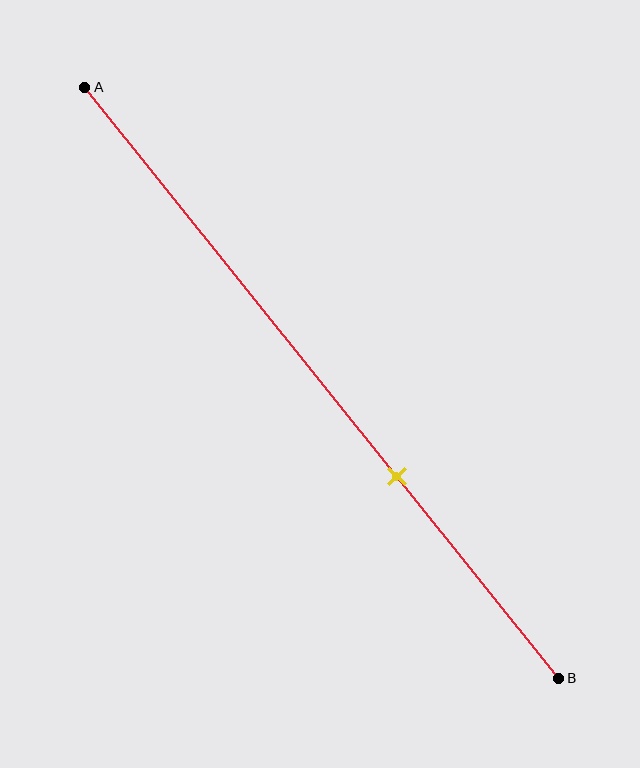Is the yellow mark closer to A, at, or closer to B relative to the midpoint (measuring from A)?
The yellow mark is closer to point B than the midpoint of segment AB.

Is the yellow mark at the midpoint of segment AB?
No, the mark is at about 65% from A, not at the 50% midpoint.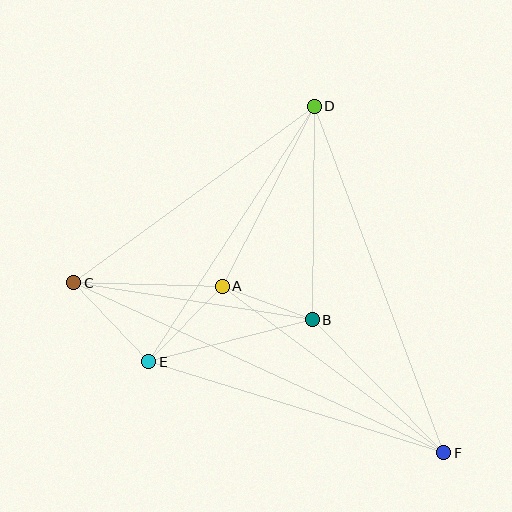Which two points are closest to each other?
Points A and B are closest to each other.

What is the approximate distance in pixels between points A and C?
The distance between A and C is approximately 149 pixels.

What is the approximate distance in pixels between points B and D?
The distance between B and D is approximately 213 pixels.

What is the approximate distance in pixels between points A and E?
The distance between A and E is approximately 105 pixels.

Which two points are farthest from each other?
Points C and F are farthest from each other.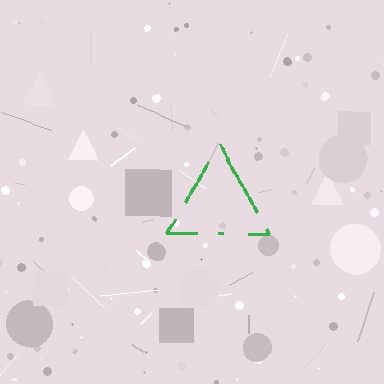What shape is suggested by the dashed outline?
The dashed outline suggests a triangle.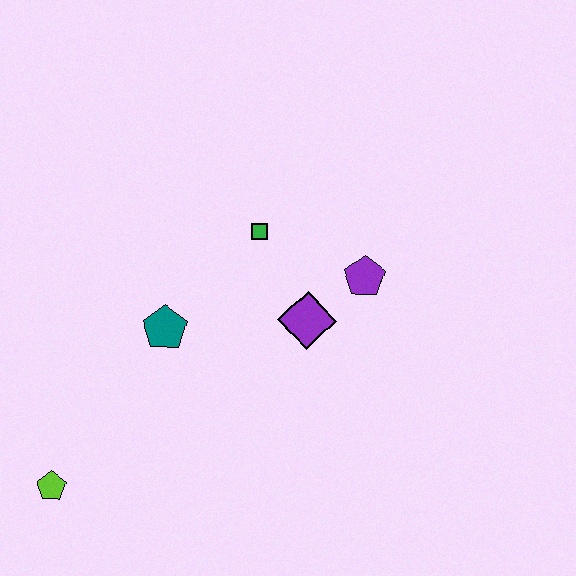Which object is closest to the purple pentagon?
The purple diamond is closest to the purple pentagon.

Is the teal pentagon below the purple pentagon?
Yes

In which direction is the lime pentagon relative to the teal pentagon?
The lime pentagon is below the teal pentagon.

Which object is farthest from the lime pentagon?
The purple pentagon is farthest from the lime pentagon.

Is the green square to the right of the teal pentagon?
Yes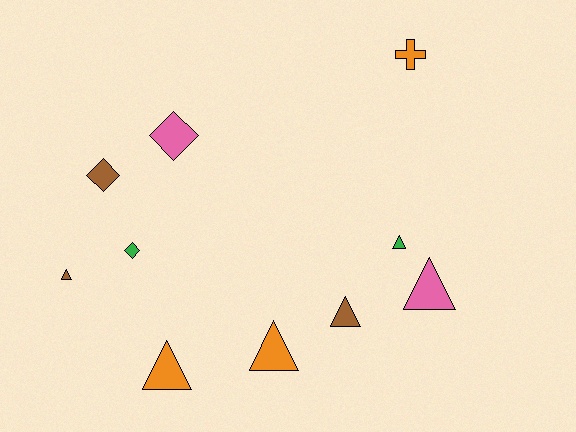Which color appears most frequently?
Brown, with 3 objects.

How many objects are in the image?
There are 10 objects.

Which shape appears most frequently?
Triangle, with 6 objects.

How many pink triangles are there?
There is 1 pink triangle.